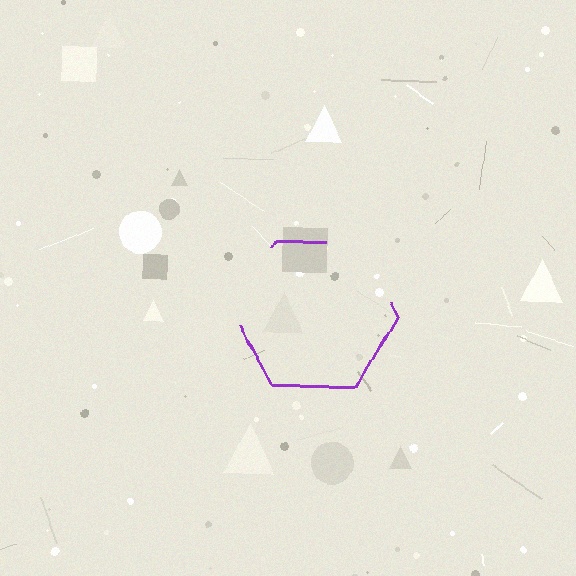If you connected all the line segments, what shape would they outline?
They would outline a hexagon.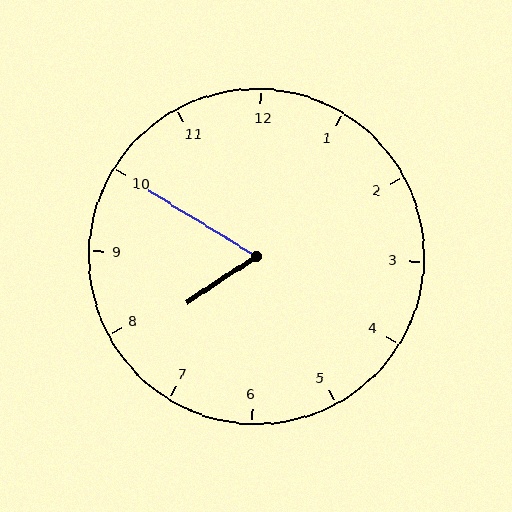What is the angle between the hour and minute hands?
Approximately 65 degrees.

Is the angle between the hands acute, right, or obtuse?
It is acute.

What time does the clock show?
7:50.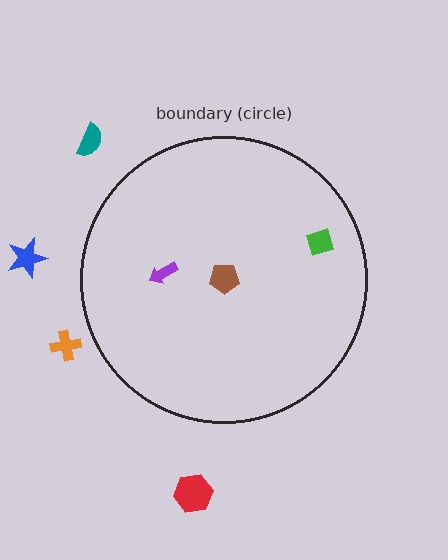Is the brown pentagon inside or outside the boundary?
Inside.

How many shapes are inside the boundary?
3 inside, 4 outside.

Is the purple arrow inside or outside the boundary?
Inside.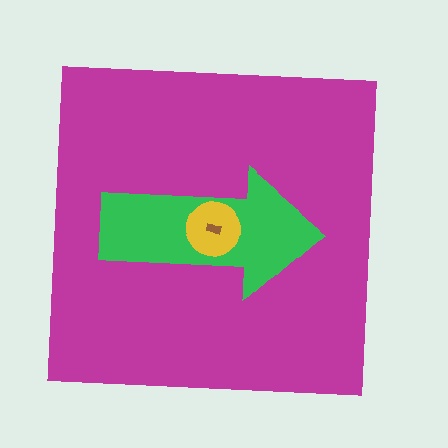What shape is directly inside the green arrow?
The yellow circle.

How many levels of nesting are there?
4.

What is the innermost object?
The brown rectangle.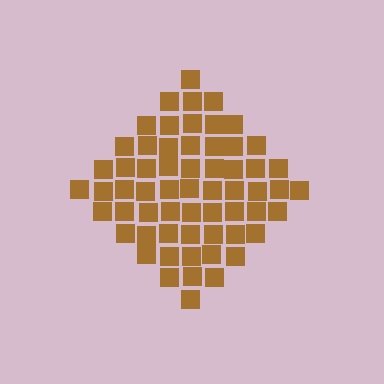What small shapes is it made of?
It is made of small squares.